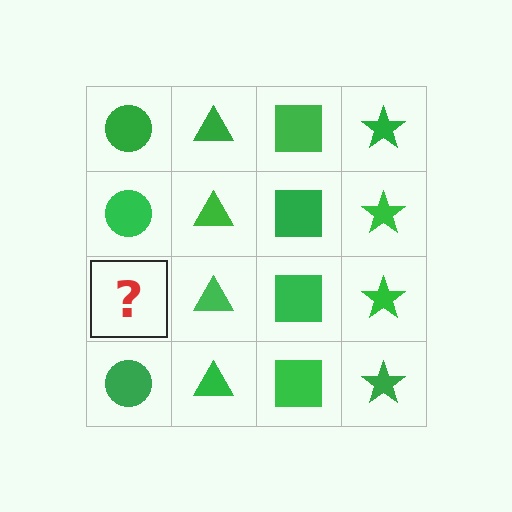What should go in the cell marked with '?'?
The missing cell should contain a green circle.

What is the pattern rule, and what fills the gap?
The rule is that each column has a consistent shape. The gap should be filled with a green circle.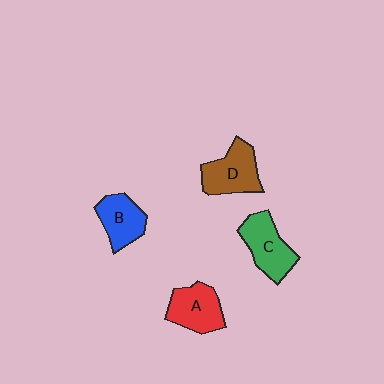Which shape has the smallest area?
Shape B (blue).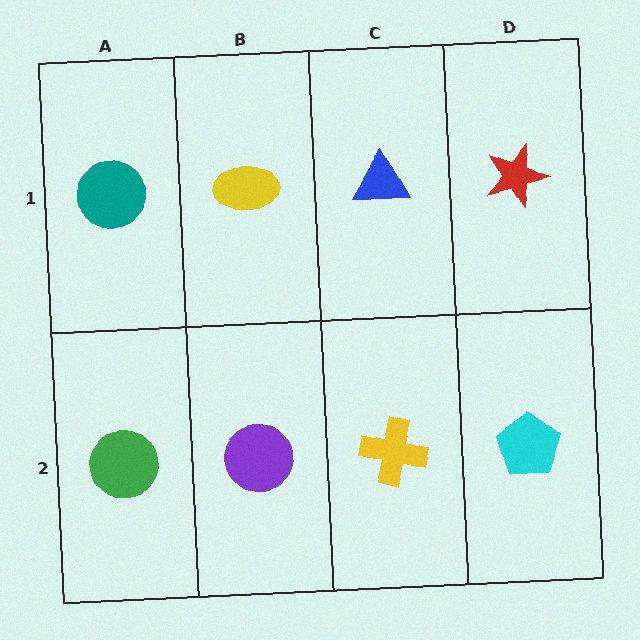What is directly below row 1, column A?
A green circle.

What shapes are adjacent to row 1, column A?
A green circle (row 2, column A), a yellow ellipse (row 1, column B).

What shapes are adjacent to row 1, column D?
A cyan pentagon (row 2, column D), a blue triangle (row 1, column C).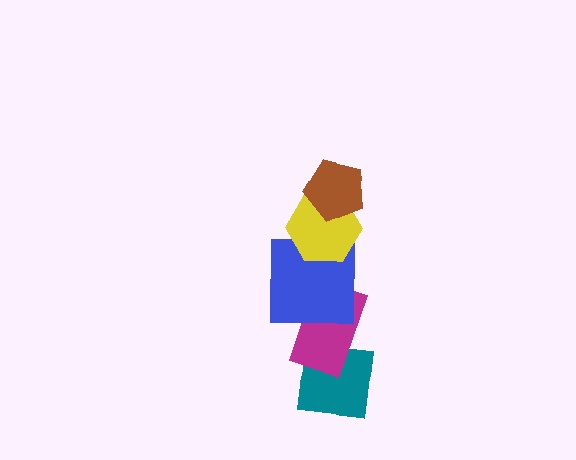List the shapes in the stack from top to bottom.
From top to bottom: the brown pentagon, the yellow hexagon, the blue square, the magenta rectangle, the teal square.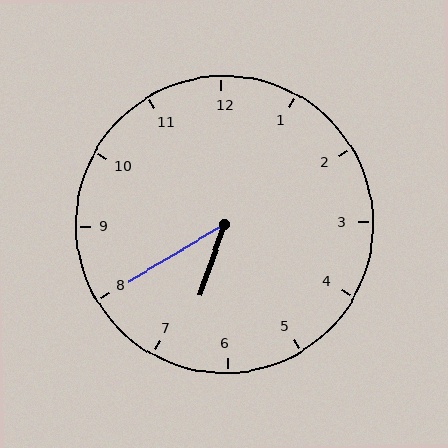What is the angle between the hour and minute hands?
Approximately 40 degrees.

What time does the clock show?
6:40.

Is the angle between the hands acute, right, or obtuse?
It is acute.